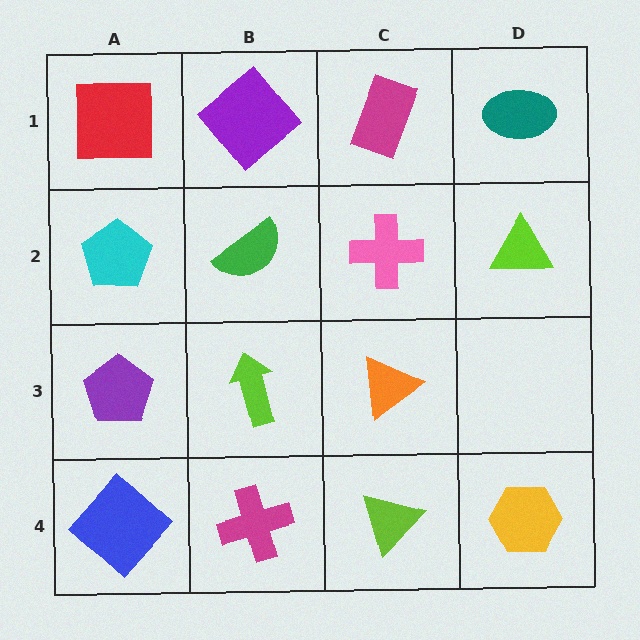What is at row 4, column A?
A blue diamond.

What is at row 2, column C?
A pink cross.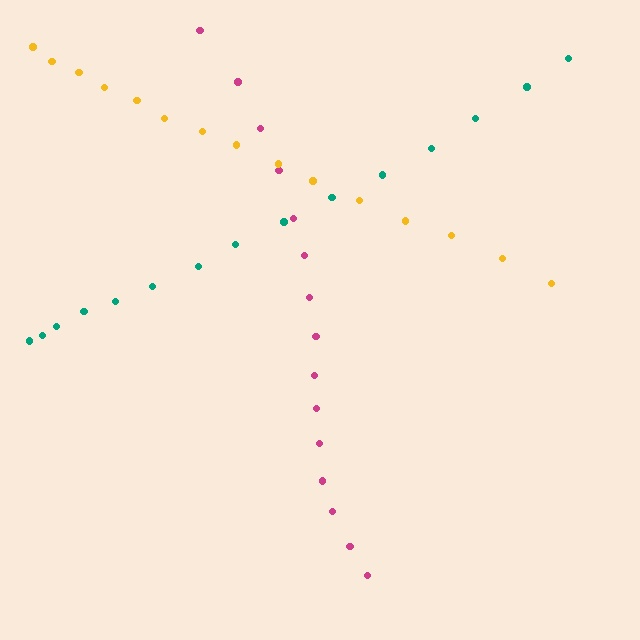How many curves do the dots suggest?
There are 3 distinct paths.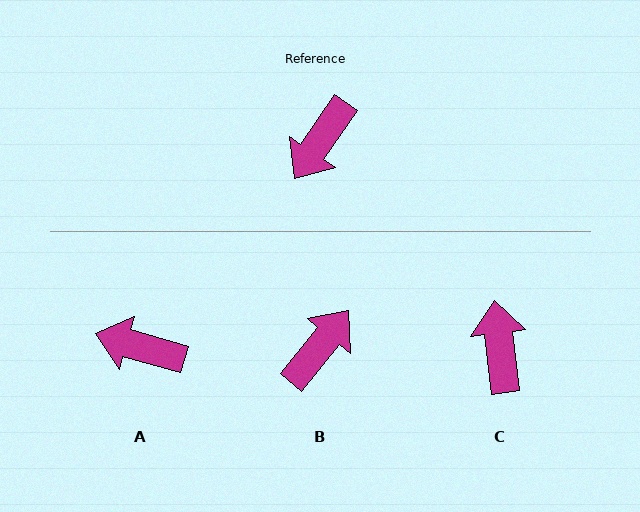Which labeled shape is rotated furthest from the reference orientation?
B, about 176 degrees away.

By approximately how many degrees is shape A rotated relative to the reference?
Approximately 72 degrees clockwise.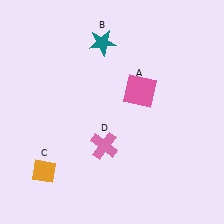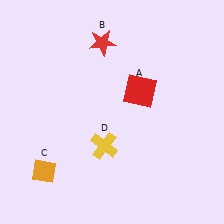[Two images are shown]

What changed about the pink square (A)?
In Image 1, A is pink. In Image 2, it changed to red.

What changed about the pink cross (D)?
In Image 1, D is pink. In Image 2, it changed to yellow.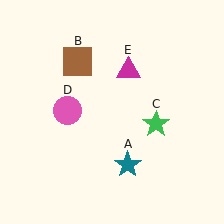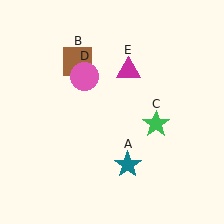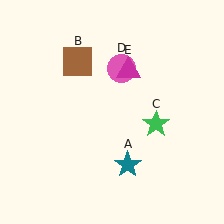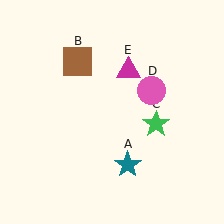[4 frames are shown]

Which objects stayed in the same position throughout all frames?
Teal star (object A) and brown square (object B) and green star (object C) and magenta triangle (object E) remained stationary.